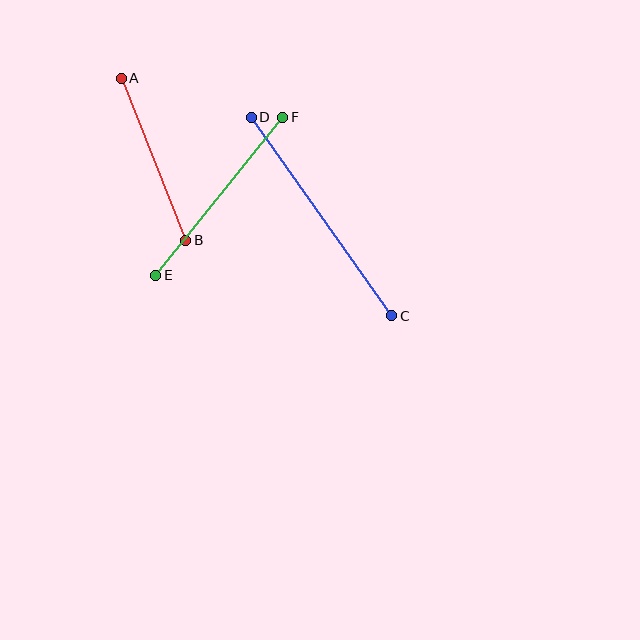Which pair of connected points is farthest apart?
Points C and D are farthest apart.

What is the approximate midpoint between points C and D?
The midpoint is at approximately (321, 217) pixels.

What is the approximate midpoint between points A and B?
The midpoint is at approximately (153, 159) pixels.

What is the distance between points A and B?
The distance is approximately 175 pixels.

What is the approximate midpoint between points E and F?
The midpoint is at approximately (219, 196) pixels.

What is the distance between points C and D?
The distance is approximately 243 pixels.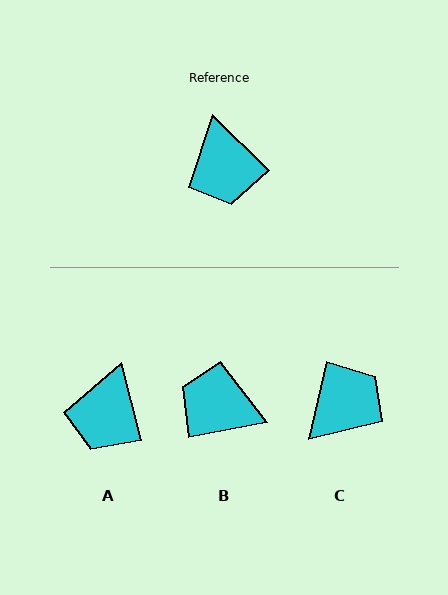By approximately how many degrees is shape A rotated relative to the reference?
Approximately 31 degrees clockwise.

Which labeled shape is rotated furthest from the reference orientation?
B, about 125 degrees away.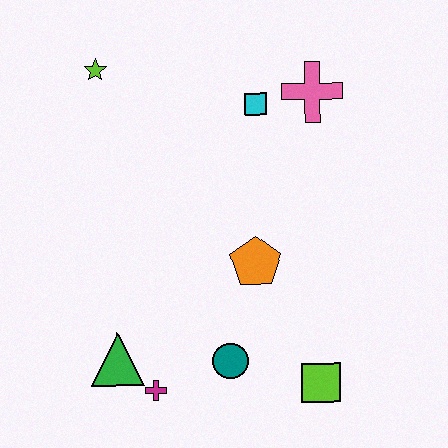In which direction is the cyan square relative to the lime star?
The cyan square is to the right of the lime star.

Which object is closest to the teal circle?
The magenta cross is closest to the teal circle.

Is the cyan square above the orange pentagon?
Yes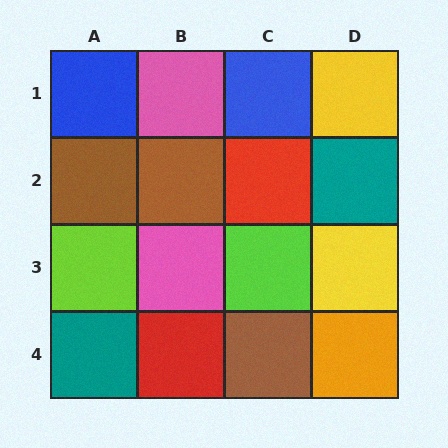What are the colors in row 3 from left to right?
Lime, pink, lime, yellow.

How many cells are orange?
1 cell is orange.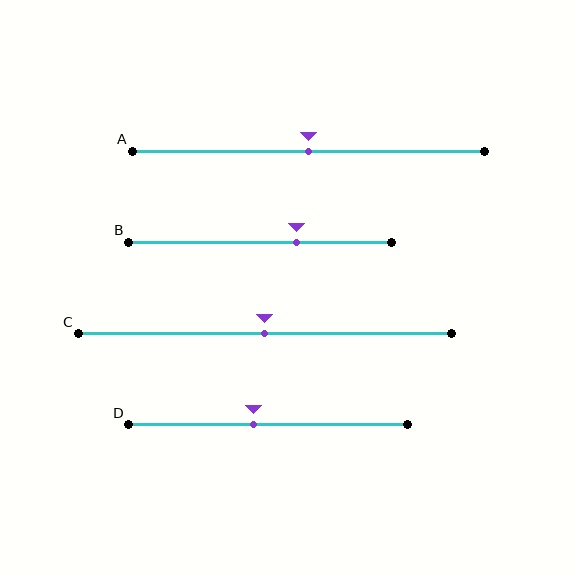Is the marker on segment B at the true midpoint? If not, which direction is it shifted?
No, the marker on segment B is shifted to the right by about 14% of the segment length.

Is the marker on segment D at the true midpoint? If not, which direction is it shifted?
No, the marker on segment D is shifted to the left by about 5% of the segment length.